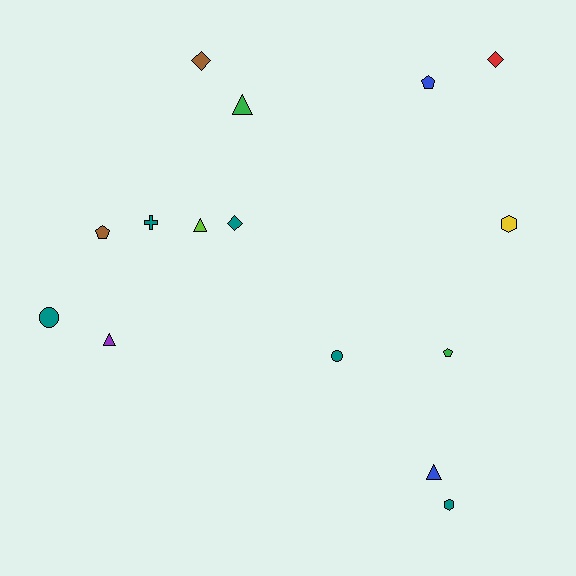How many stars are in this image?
There are no stars.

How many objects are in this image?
There are 15 objects.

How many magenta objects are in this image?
There are no magenta objects.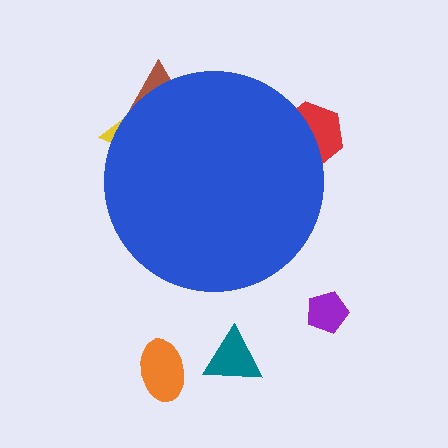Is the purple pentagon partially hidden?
No, the purple pentagon is fully visible.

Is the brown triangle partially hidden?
Yes, the brown triangle is partially hidden behind the blue circle.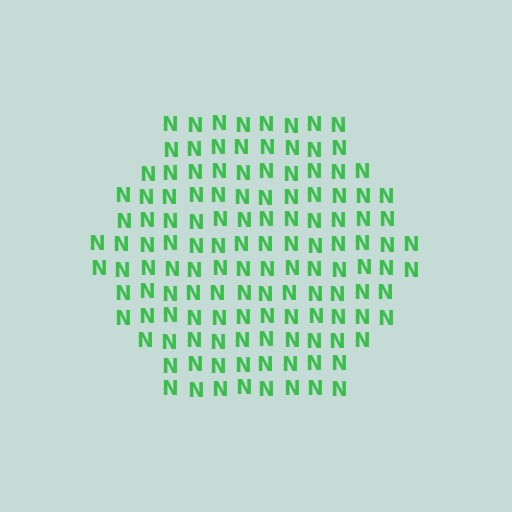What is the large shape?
The large shape is a hexagon.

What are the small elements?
The small elements are letter N's.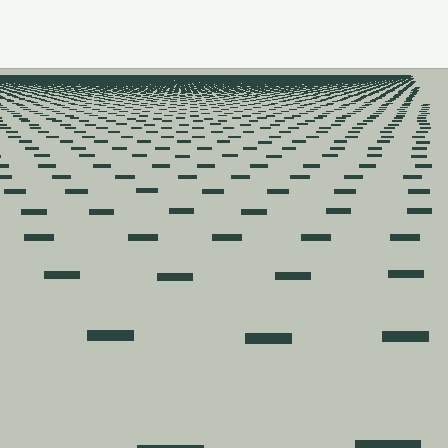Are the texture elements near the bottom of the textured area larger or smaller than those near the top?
Larger. Near the bottom, elements are closer to the viewer and appear at a bigger on-screen size.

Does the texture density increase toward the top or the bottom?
Density increases toward the top.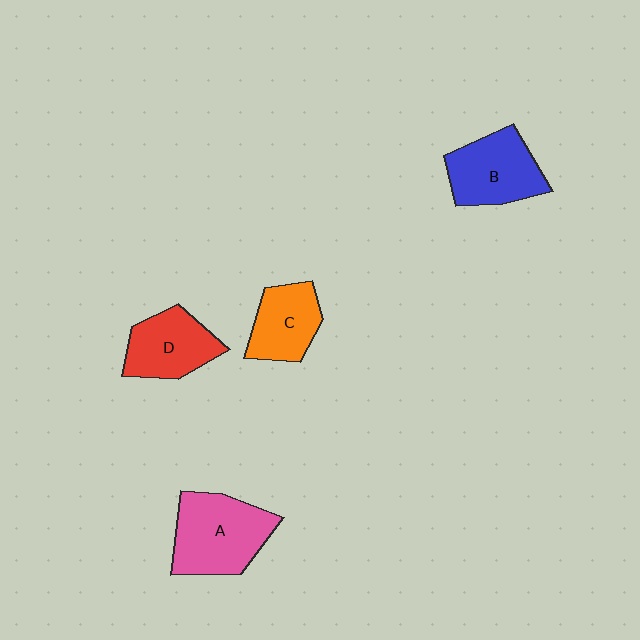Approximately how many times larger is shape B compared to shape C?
Approximately 1.2 times.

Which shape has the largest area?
Shape A (pink).